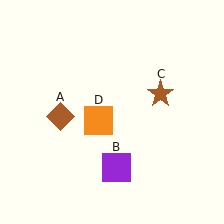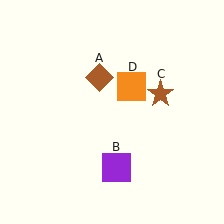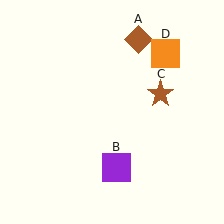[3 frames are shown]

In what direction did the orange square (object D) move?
The orange square (object D) moved up and to the right.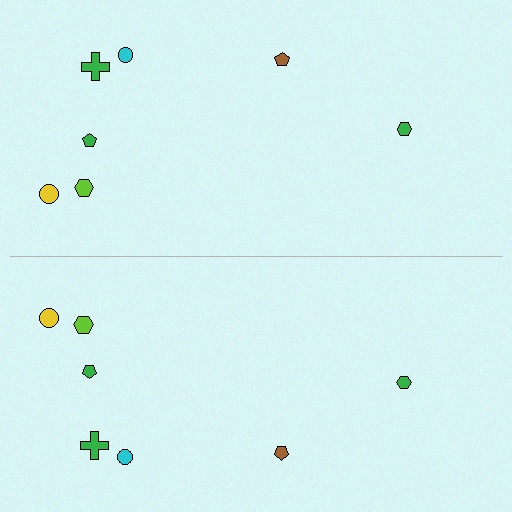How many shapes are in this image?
There are 14 shapes in this image.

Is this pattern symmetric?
Yes, this pattern has bilateral (reflection) symmetry.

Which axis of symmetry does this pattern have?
The pattern has a horizontal axis of symmetry running through the center of the image.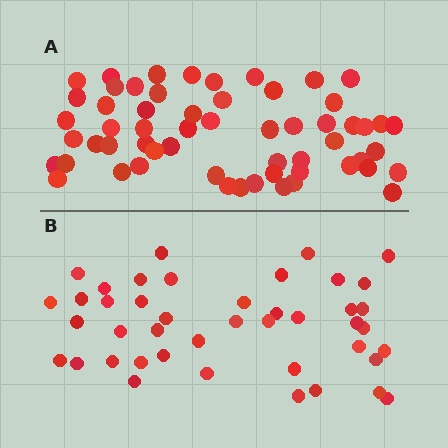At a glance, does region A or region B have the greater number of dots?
Region A (the top region) has more dots.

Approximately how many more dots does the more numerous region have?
Region A has approximately 15 more dots than region B.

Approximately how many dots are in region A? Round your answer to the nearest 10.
About 60 dots. (The exact count is 58, which rounds to 60.)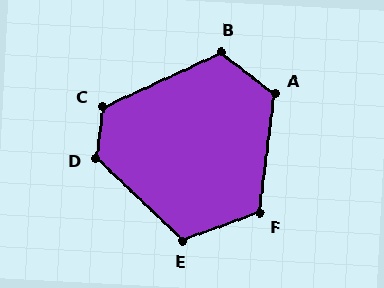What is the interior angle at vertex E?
Approximately 117 degrees (obtuse).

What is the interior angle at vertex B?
Approximately 117 degrees (obtuse).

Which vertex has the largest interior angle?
D, at approximately 126 degrees.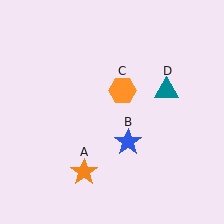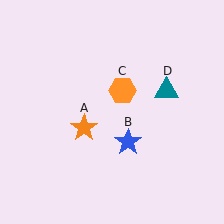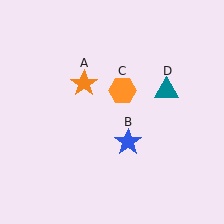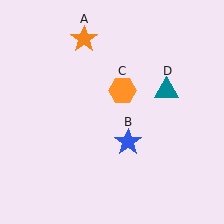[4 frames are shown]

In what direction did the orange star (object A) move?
The orange star (object A) moved up.